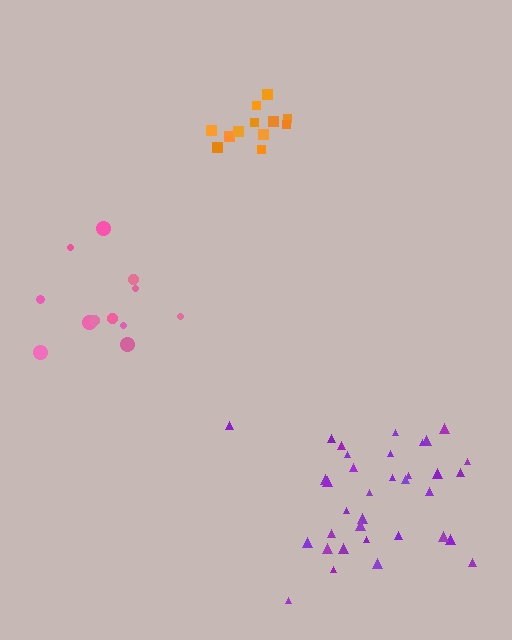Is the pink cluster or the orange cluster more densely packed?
Orange.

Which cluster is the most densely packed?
Purple.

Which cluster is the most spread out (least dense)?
Pink.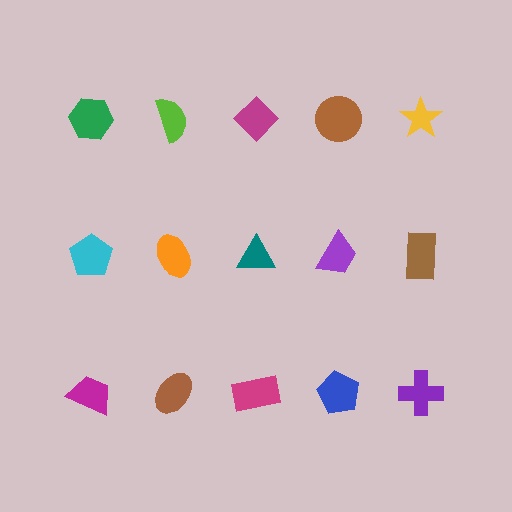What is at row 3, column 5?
A purple cross.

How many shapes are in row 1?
5 shapes.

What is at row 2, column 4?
A purple trapezoid.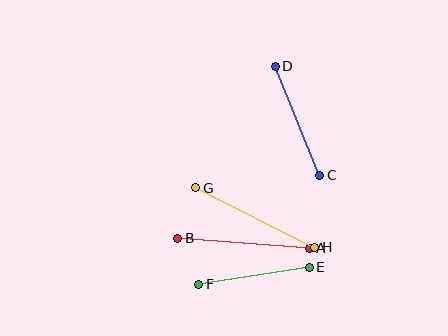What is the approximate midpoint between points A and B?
The midpoint is at approximately (243, 243) pixels.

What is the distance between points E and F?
The distance is approximately 112 pixels.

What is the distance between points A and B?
The distance is approximately 132 pixels.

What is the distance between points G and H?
The distance is approximately 133 pixels.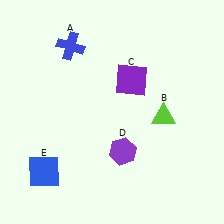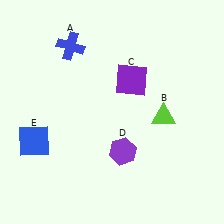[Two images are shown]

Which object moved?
The blue square (E) moved up.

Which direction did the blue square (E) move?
The blue square (E) moved up.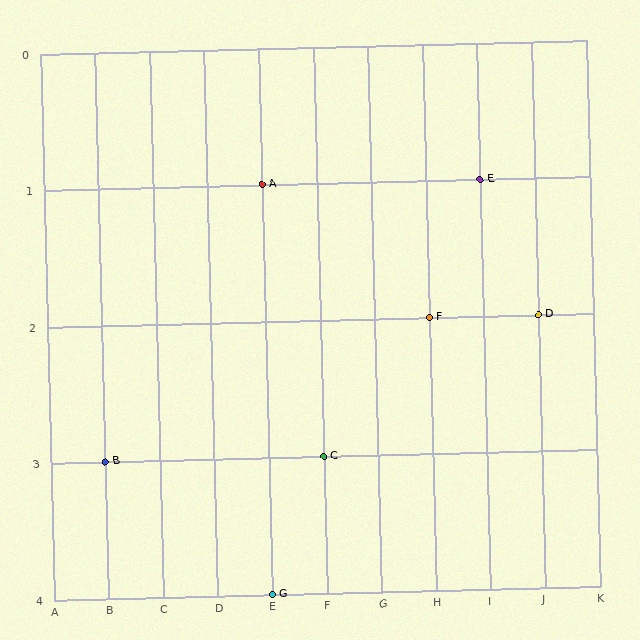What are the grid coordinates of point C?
Point C is at grid coordinates (F, 3).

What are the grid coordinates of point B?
Point B is at grid coordinates (B, 3).